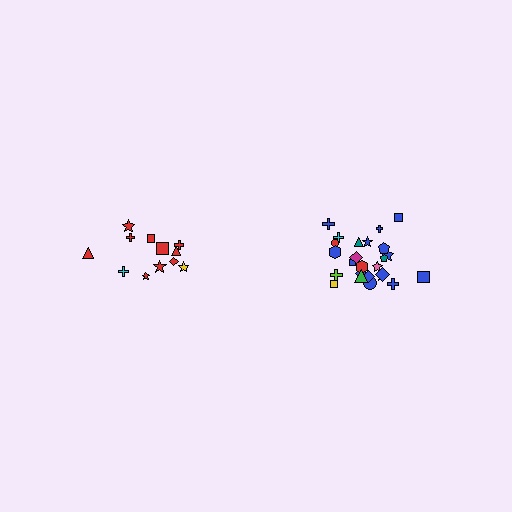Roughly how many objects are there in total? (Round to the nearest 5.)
Roughly 35 objects in total.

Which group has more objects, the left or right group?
The right group.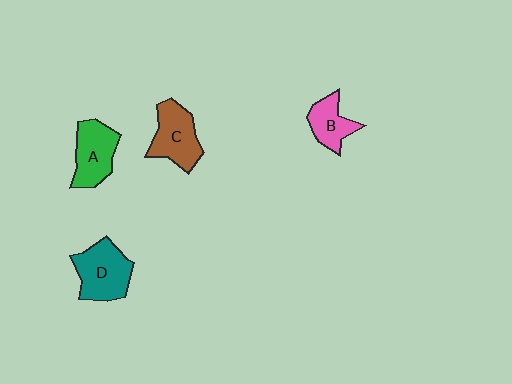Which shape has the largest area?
Shape D (teal).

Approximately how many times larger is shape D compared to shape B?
Approximately 1.6 times.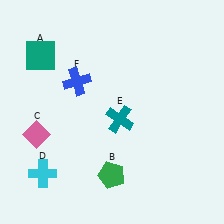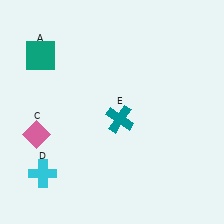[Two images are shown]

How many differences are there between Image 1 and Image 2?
There are 2 differences between the two images.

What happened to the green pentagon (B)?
The green pentagon (B) was removed in Image 2. It was in the bottom-left area of Image 1.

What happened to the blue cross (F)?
The blue cross (F) was removed in Image 2. It was in the top-left area of Image 1.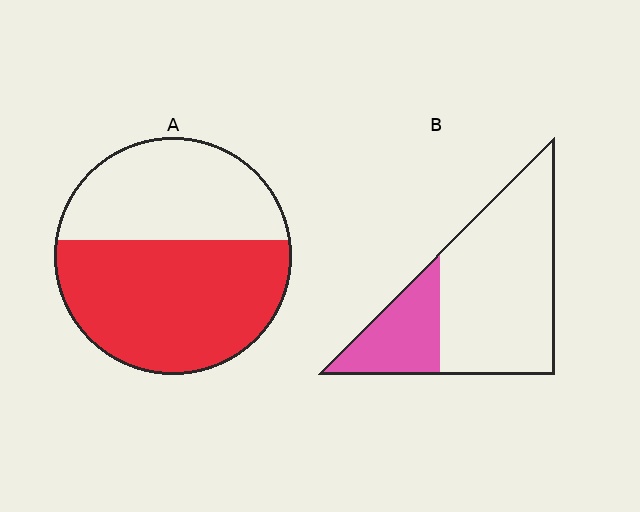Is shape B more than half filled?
No.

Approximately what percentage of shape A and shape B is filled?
A is approximately 60% and B is approximately 25%.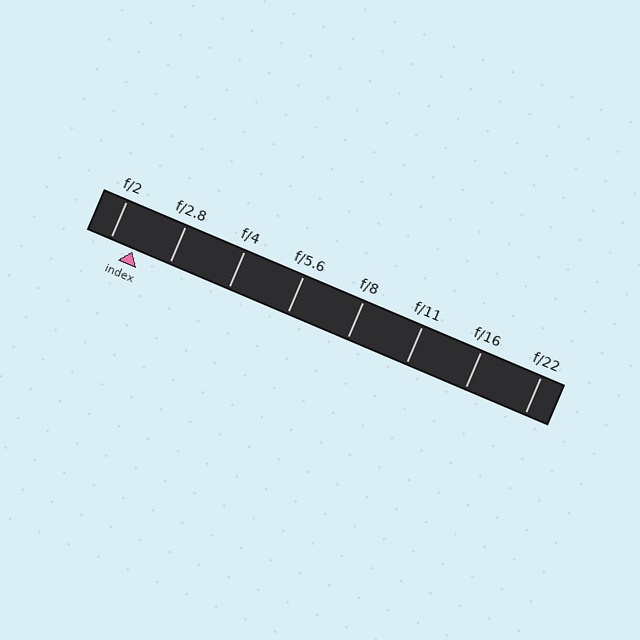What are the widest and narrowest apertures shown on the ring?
The widest aperture shown is f/2 and the narrowest is f/22.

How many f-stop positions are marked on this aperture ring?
There are 8 f-stop positions marked.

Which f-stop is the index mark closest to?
The index mark is closest to f/2.